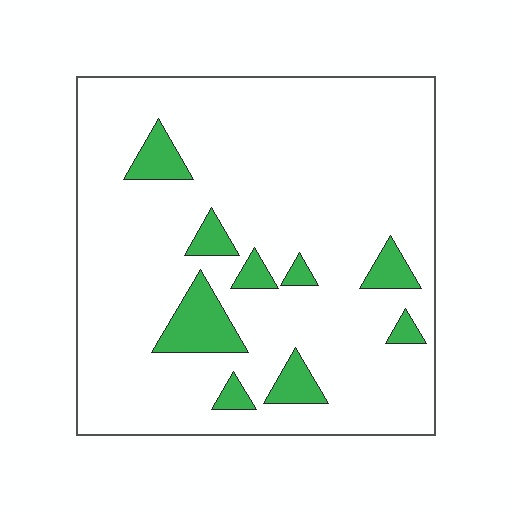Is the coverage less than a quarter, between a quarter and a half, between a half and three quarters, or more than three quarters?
Less than a quarter.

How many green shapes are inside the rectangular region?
9.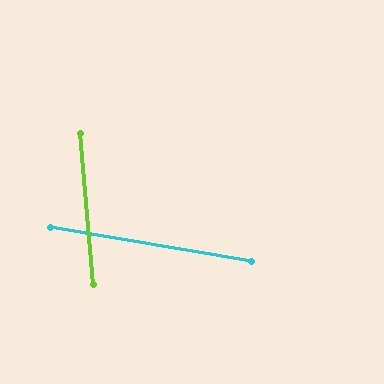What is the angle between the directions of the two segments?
Approximately 75 degrees.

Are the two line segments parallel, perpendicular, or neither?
Neither parallel nor perpendicular — they differ by about 75°.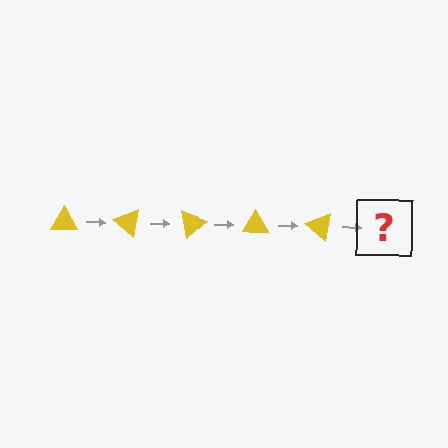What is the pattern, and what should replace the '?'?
The pattern is that the triangle rotates 40 degrees each step. The '?' should be a yellow triangle rotated 200 degrees.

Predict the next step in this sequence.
The next step is a yellow triangle rotated 200 degrees.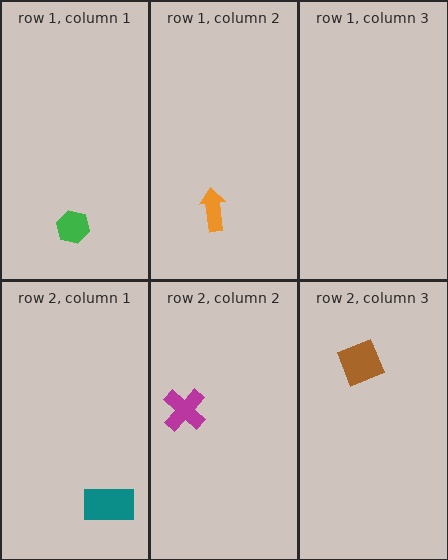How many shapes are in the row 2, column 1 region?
1.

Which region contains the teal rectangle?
The row 2, column 1 region.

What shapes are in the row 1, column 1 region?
The green hexagon.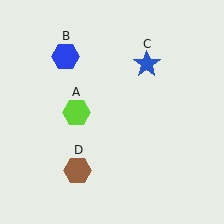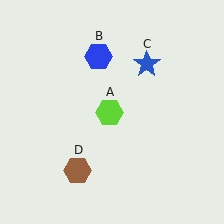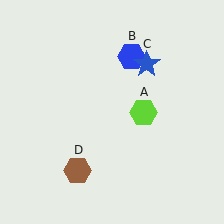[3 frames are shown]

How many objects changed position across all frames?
2 objects changed position: lime hexagon (object A), blue hexagon (object B).